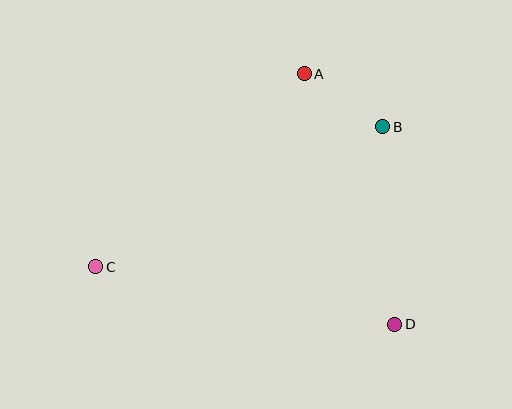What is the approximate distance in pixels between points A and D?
The distance between A and D is approximately 267 pixels.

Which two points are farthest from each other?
Points B and C are farthest from each other.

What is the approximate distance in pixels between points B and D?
The distance between B and D is approximately 198 pixels.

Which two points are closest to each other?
Points A and B are closest to each other.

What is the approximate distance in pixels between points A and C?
The distance between A and C is approximately 284 pixels.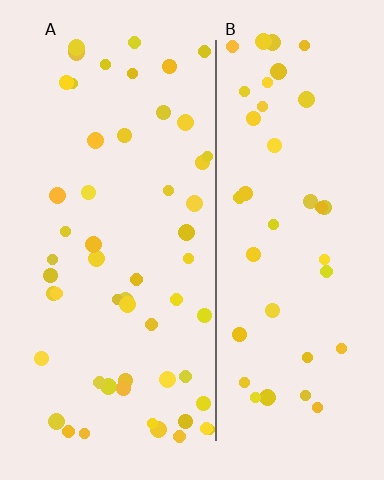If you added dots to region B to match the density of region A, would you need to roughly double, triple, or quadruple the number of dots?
Approximately double.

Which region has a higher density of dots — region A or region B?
A (the left).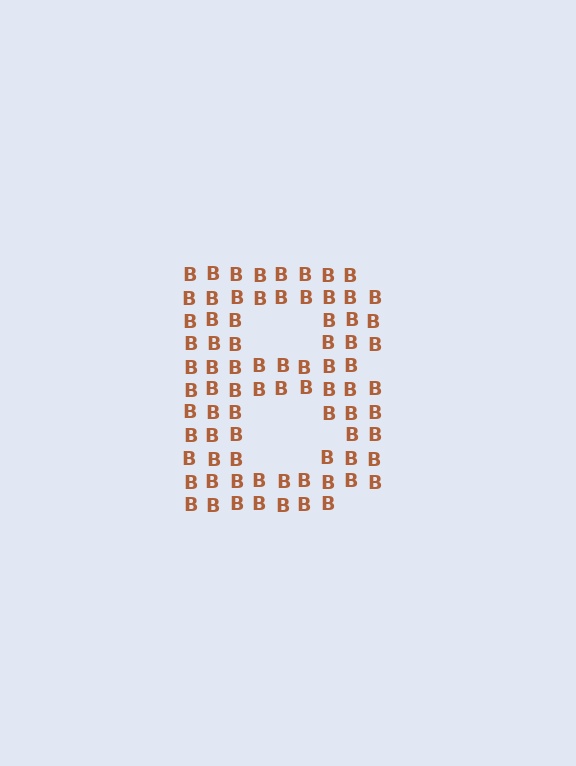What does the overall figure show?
The overall figure shows the letter B.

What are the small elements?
The small elements are letter B's.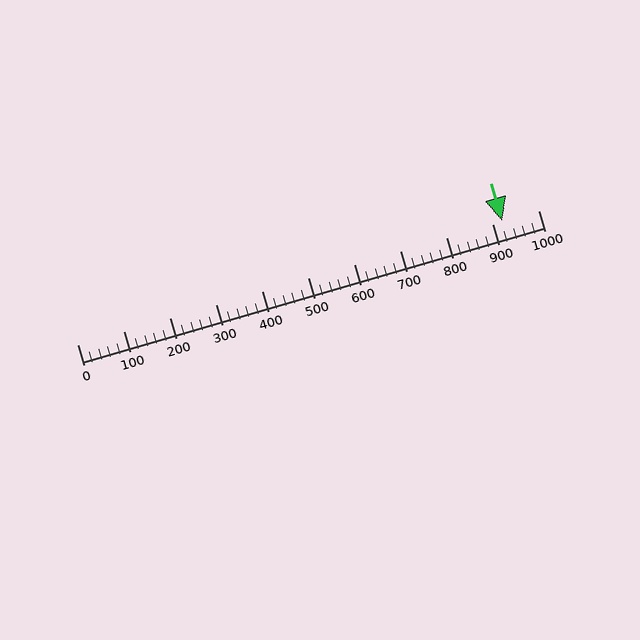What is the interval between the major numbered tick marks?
The major tick marks are spaced 100 units apart.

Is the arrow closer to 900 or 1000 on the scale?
The arrow is closer to 900.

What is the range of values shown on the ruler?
The ruler shows values from 0 to 1000.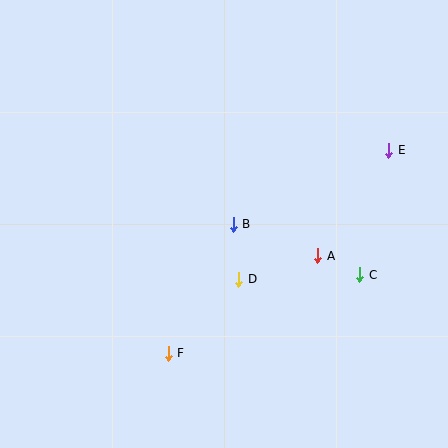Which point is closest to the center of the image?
Point B at (233, 224) is closest to the center.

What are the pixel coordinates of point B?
Point B is at (233, 224).